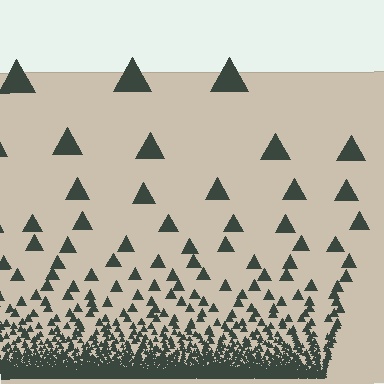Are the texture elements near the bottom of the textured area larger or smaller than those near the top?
Smaller. The gradient is inverted — elements near the bottom are smaller and denser.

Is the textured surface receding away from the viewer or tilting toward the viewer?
The surface appears to tilt toward the viewer. Texture elements get larger and sparser toward the top.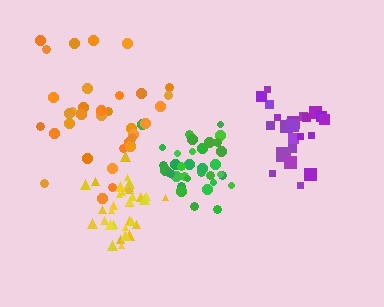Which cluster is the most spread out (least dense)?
Orange.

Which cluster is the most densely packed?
Yellow.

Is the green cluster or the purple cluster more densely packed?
Green.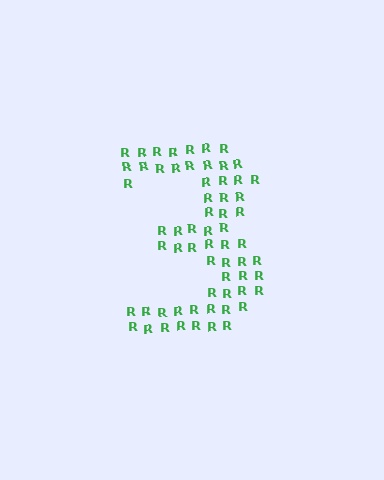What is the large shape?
The large shape is the digit 3.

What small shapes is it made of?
It is made of small letter R's.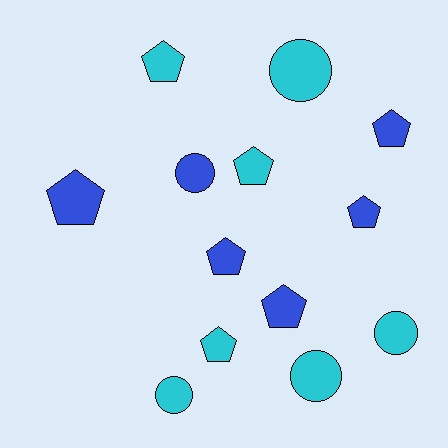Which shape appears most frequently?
Pentagon, with 8 objects.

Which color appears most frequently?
Cyan, with 7 objects.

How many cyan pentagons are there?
There are 3 cyan pentagons.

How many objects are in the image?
There are 13 objects.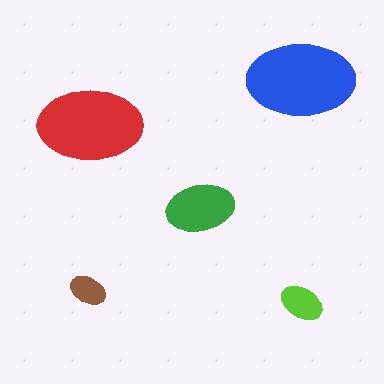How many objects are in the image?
There are 5 objects in the image.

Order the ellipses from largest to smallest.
the blue one, the red one, the green one, the lime one, the brown one.